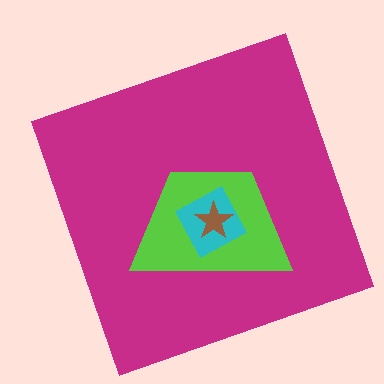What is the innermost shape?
The brown star.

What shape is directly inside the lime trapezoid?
The cyan diamond.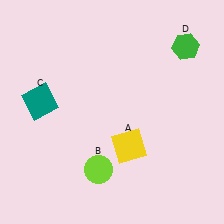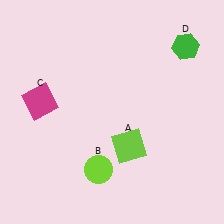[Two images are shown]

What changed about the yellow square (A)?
In Image 1, A is yellow. In Image 2, it changed to lime.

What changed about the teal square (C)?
In Image 1, C is teal. In Image 2, it changed to magenta.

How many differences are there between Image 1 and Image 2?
There are 2 differences between the two images.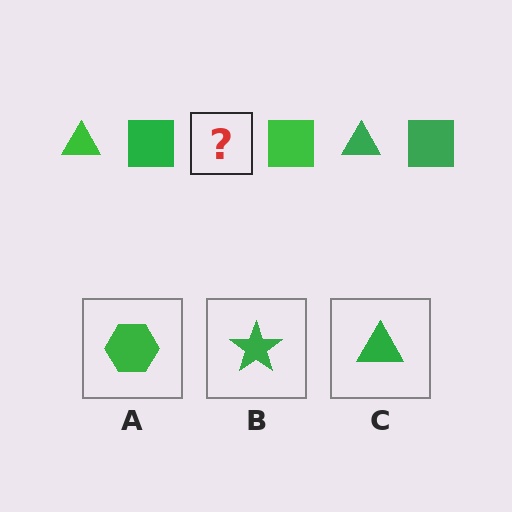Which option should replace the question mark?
Option C.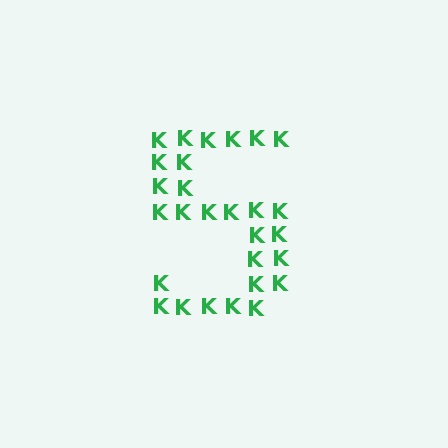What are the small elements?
The small elements are letter K's.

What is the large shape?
The large shape is the digit 5.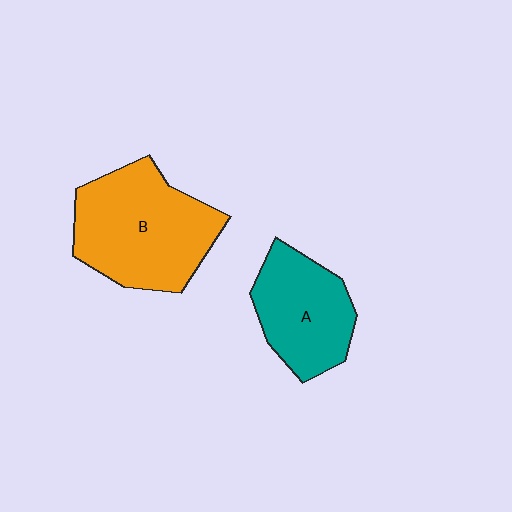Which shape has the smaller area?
Shape A (teal).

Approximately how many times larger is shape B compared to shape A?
Approximately 1.4 times.